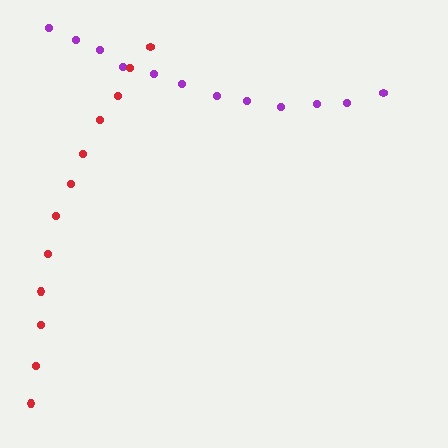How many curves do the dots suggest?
There are 2 distinct paths.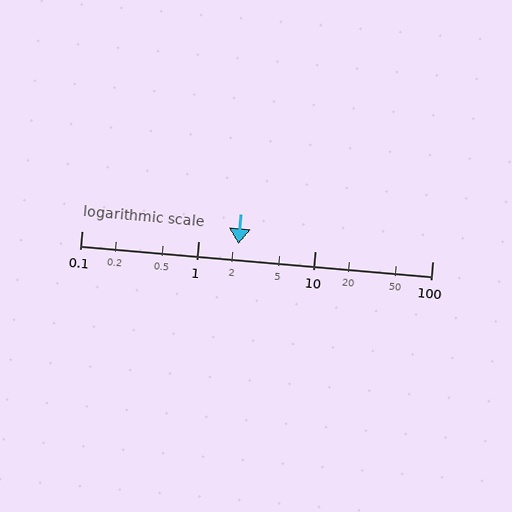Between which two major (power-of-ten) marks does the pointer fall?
The pointer is between 1 and 10.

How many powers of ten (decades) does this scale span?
The scale spans 3 decades, from 0.1 to 100.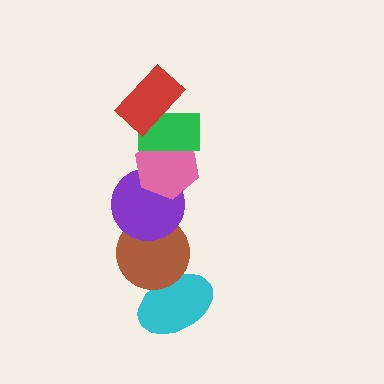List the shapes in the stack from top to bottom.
From top to bottom: the red rectangle, the green rectangle, the pink hexagon, the purple circle, the brown circle, the cyan ellipse.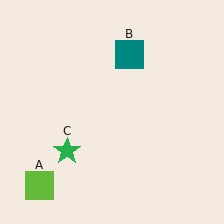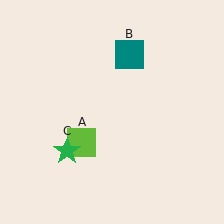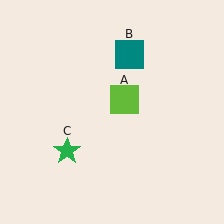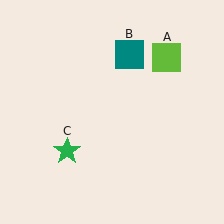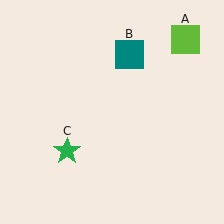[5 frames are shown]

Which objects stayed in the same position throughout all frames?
Teal square (object B) and green star (object C) remained stationary.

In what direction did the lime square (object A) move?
The lime square (object A) moved up and to the right.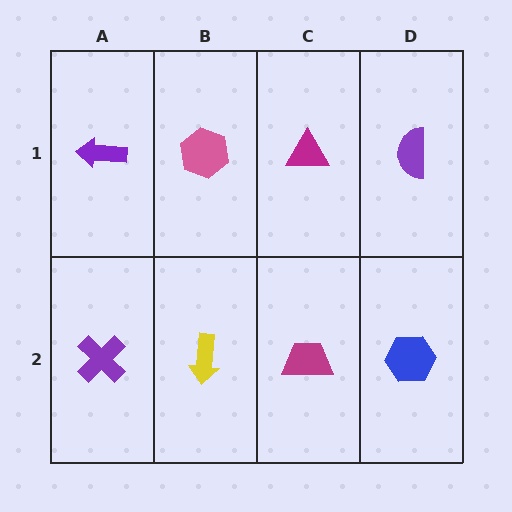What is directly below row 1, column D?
A blue hexagon.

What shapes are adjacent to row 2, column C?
A magenta triangle (row 1, column C), a yellow arrow (row 2, column B), a blue hexagon (row 2, column D).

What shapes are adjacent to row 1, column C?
A magenta trapezoid (row 2, column C), a pink hexagon (row 1, column B), a purple semicircle (row 1, column D).